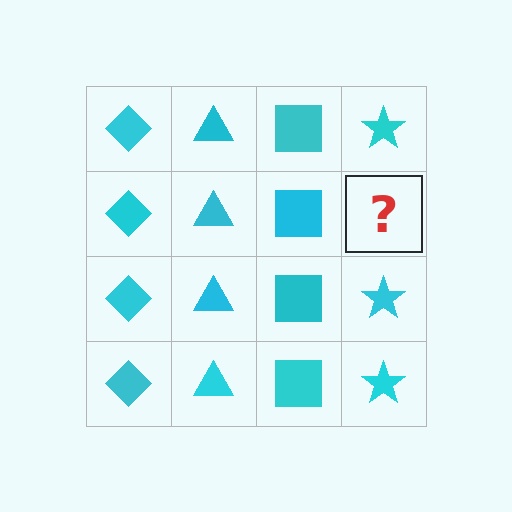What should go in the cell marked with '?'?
The missing cell should contain a cyan star.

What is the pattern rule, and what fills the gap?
The rule is that each column has a consistent shape. The gap should be filled with a cyan star.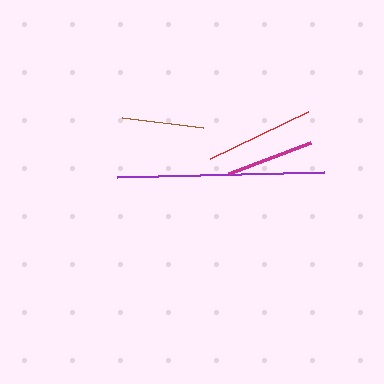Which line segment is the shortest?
The brown line is the shortest at approximately 82 pixels.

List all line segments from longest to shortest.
From longest to shortest: purple, red, magenta, brown.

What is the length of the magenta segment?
The magenta segment is approximately 88 pixels long.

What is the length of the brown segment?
The brown segment is approximately 82 pixels long.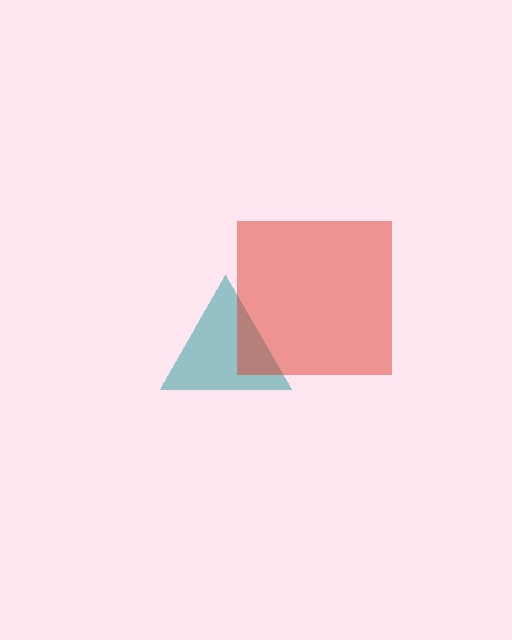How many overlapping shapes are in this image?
There are 2 overlapping shapes in the image.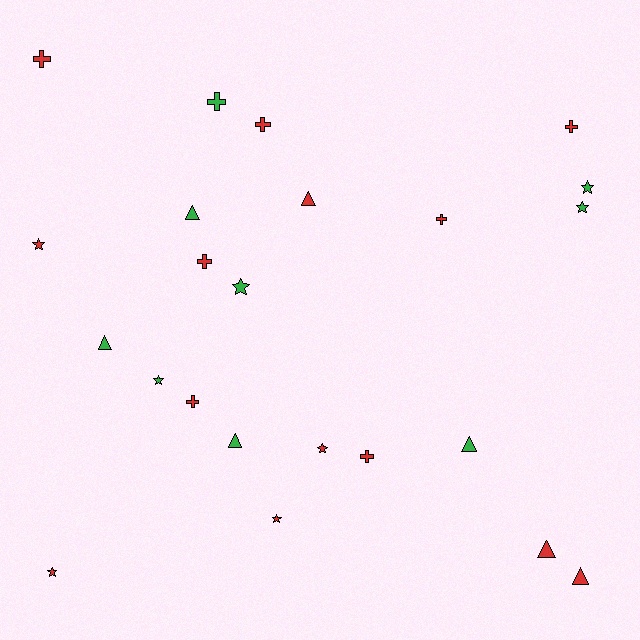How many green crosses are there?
There is 1 green cross.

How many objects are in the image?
There are 23 objects.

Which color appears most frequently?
Red, with 14 objects.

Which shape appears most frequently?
Star, with 8 objects.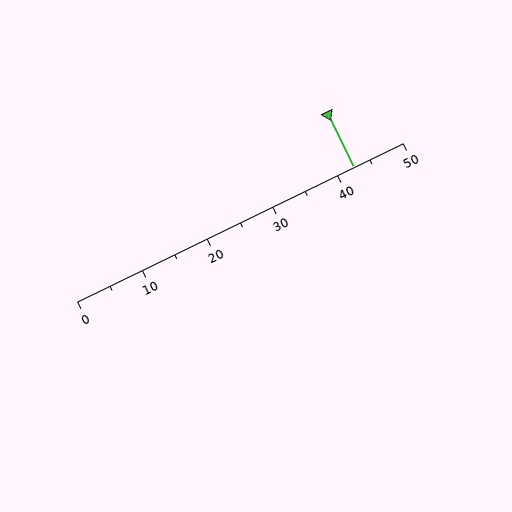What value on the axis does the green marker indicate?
The marker indicates approximately 42.5.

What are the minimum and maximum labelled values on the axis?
The axis runs from 0 to 50.